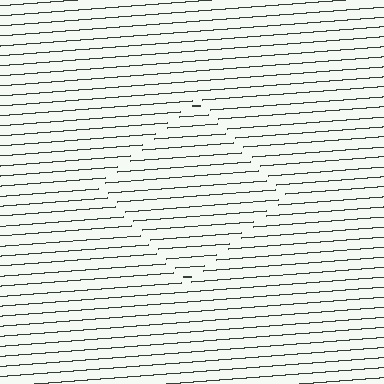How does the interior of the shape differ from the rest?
The interior of the shape contains the same grating, shifted by half a period — the contour is defined by the phase discontinuity where line-ends from the inner and outer gratings abut.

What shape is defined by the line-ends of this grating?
An illusory square. The interior of the shape contains the same grating, shifted by half a period — the contour is defined by the phase discontinuity where line-ends from the inner and outer gratings abut.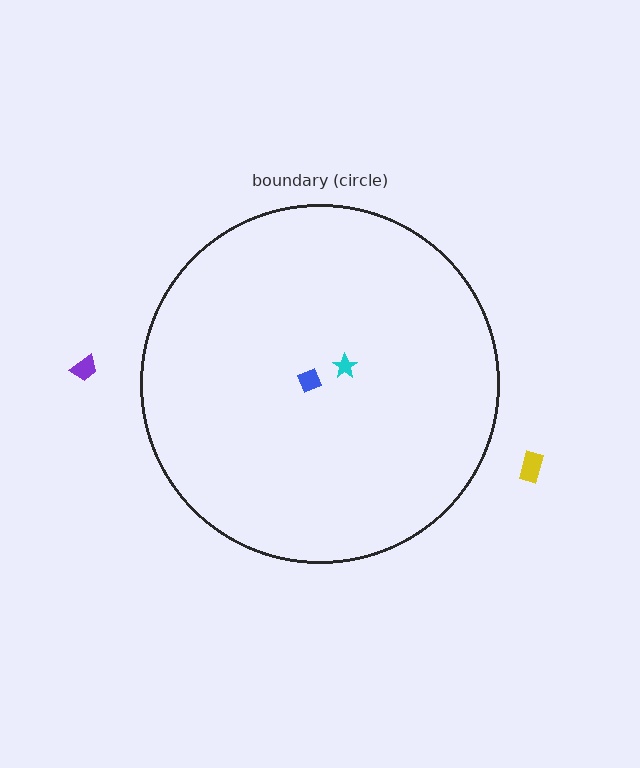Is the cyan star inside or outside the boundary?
Inside.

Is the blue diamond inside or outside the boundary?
Inside.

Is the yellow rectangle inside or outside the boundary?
Outside.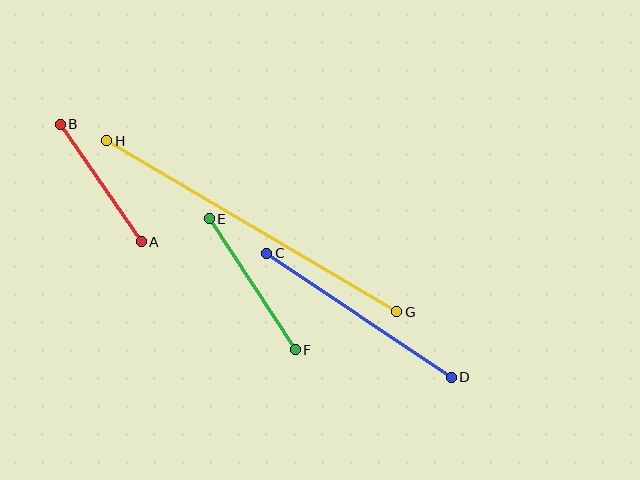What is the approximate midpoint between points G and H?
The midpoint is at approximately (252, 226) pixels.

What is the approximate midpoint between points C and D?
The midpoint is at approximately (359, 315) pixels.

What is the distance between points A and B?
The distance is approximately 142 pixels.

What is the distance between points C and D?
The distance is approximately 222 pixels.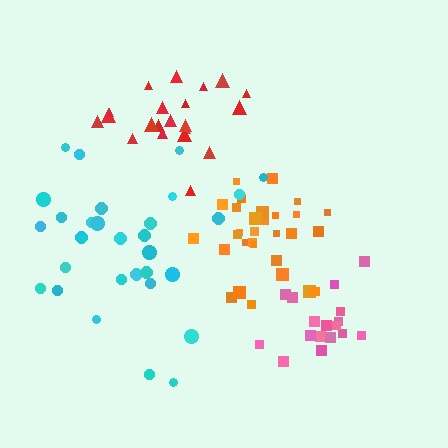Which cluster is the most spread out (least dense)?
Cyan.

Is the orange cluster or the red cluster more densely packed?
Orange.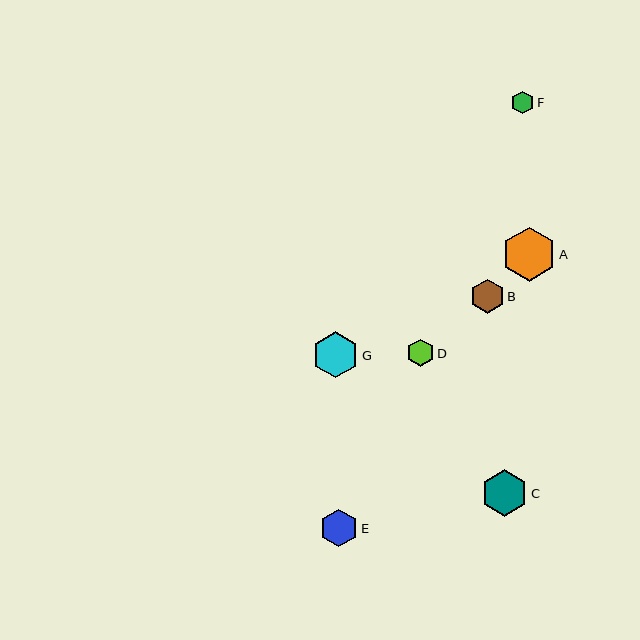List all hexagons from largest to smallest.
From largest to smallest: A, C, G, E, B, D, F.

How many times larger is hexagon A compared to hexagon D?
Hexagon A is approximately 2.0 times the size of hexagon D.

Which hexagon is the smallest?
Hexagon F is the smallest with a size of approximately 22 pixels.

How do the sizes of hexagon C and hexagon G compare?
Hexagon C and hexagon G are approximately the same size.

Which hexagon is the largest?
Hexagon A is the largest with a size of approximately 54 pixels.